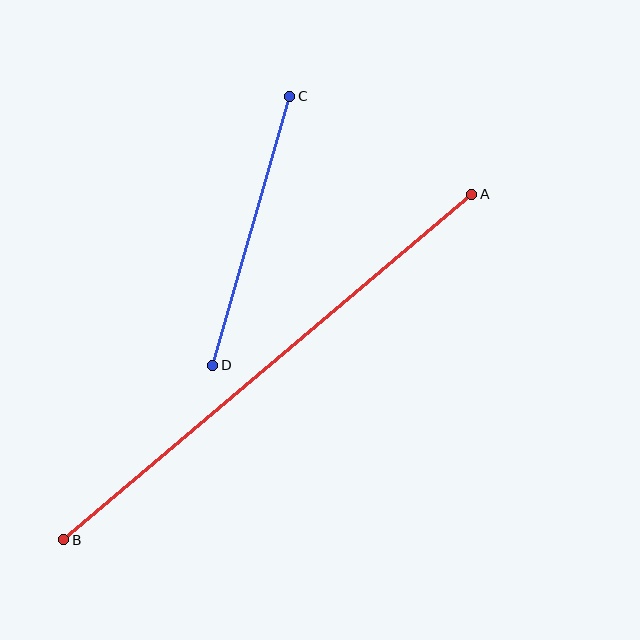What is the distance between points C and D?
The distance is approximately 280 pixels.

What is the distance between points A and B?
The distance is approximately 534 pixels.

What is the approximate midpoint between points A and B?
The midpoint is at approximately (268, 367) pixels.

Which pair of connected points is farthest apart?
Points A and B are farthest apart.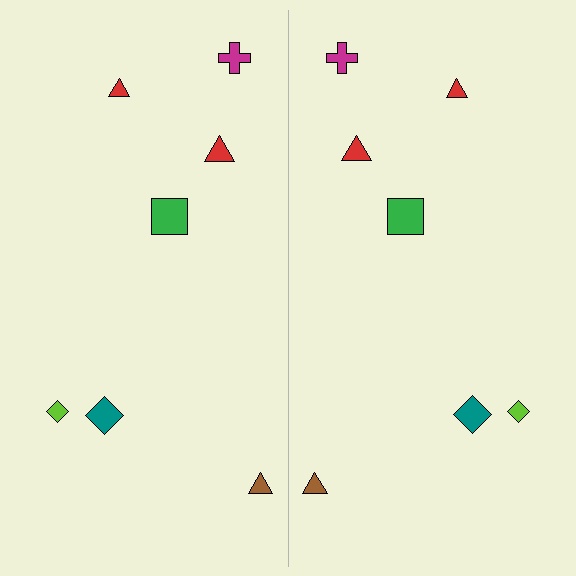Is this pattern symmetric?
Yes, this pattern has bilateral (reflection) symmetry.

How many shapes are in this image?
There are 14 shapes in this image.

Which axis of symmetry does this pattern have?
The pattern has a vertical axis of symmetry running through the center of the image.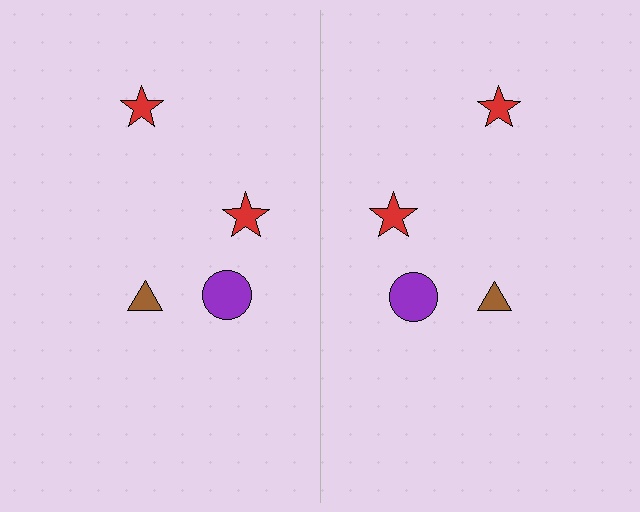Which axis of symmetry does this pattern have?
The pattern has a vertical axis of symmetry running through the center of the image.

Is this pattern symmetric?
Yes, this pattern has bilateral (reflection) symmetry.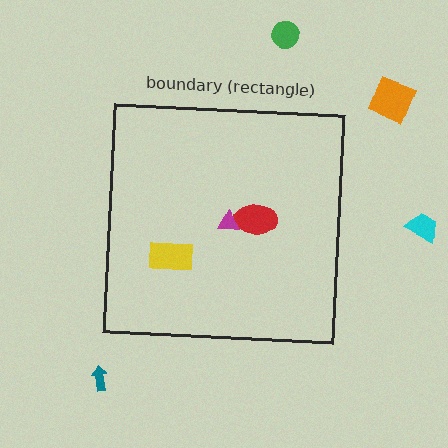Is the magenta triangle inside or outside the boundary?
Inside.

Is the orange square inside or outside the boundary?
Outside.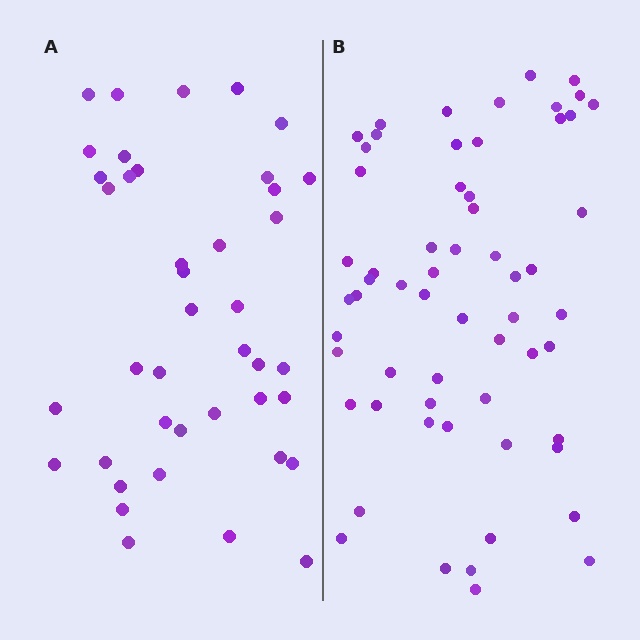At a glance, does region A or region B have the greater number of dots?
Region B (the right region) has more dots.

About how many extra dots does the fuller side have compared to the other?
Region B has approximately 20 more dots than region A.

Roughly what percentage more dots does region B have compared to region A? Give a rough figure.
About 45% more.